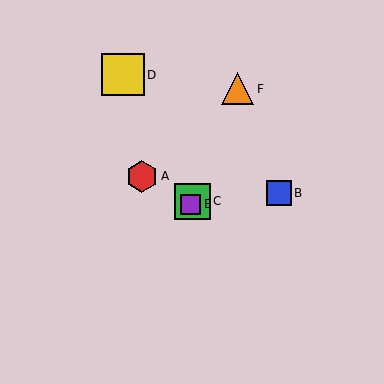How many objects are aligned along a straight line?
3 objects (C, E, F) are aligned along a straight line.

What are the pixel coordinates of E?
Object E is at (191, 204).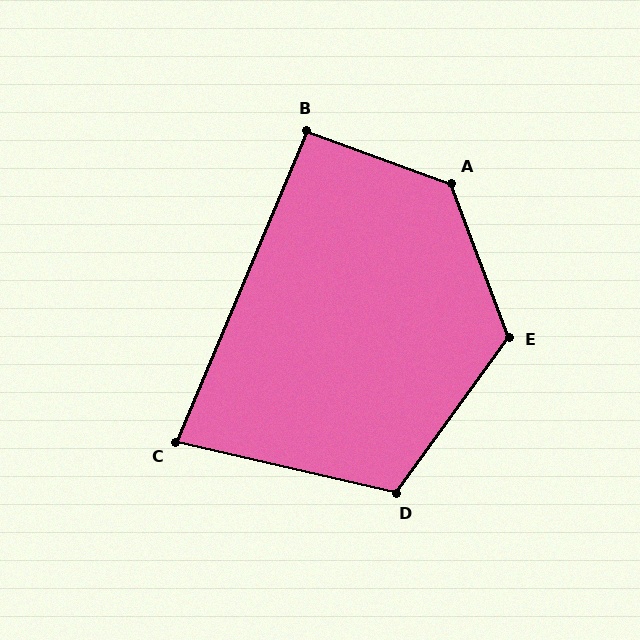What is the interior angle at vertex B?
Approximately 93 degrees (approximately right).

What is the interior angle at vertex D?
Approximately 113 degrees (obtuse).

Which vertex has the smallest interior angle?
C, at approximately 80 degrees.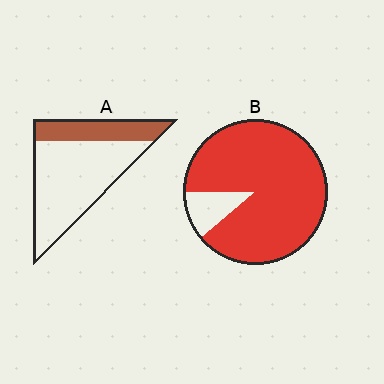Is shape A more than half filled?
No.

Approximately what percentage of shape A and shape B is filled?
A is approximately 30% and B is approximately 90%.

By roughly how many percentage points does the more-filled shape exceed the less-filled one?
By roughly 60 percentage points (B over A).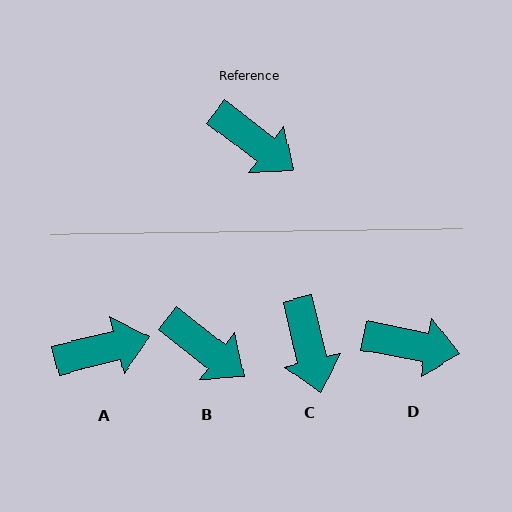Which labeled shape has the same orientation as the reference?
B.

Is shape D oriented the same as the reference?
No, it is off by about 27 degrees.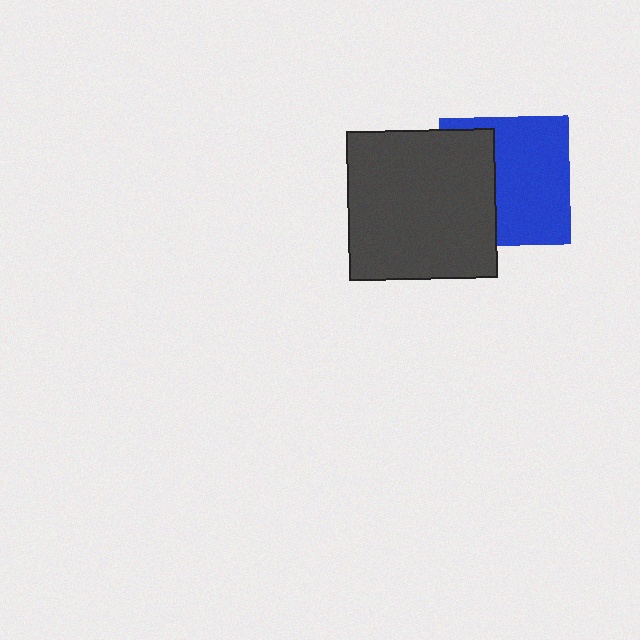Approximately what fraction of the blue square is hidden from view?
Roughly 40% of the blue square is hidden behind the dark gray square.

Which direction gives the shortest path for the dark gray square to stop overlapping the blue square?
Moving left gives the shortest separation.